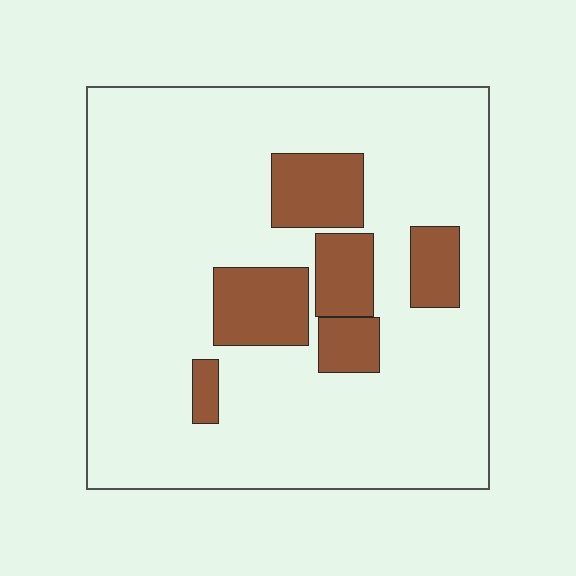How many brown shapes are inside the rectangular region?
6.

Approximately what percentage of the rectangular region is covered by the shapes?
Approximately 20%.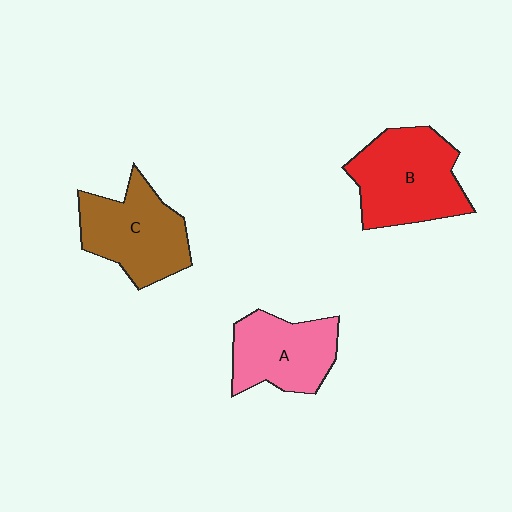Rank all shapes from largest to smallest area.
From largest to smallest: B (red), C (brown), A (pink).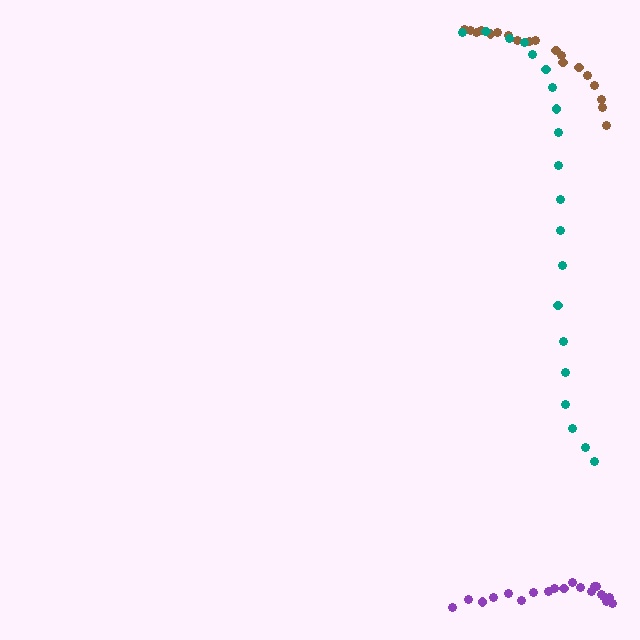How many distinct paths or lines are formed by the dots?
There are 3 distinct paths.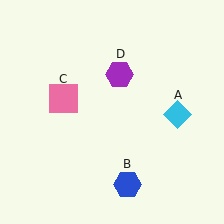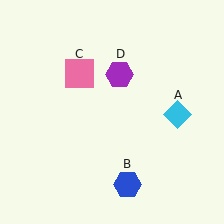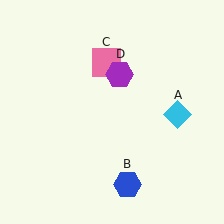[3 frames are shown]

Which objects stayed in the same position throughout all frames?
Cyan diamond (object A) and blue hexagon (object B) and purple hexagon (object D) remained stationary.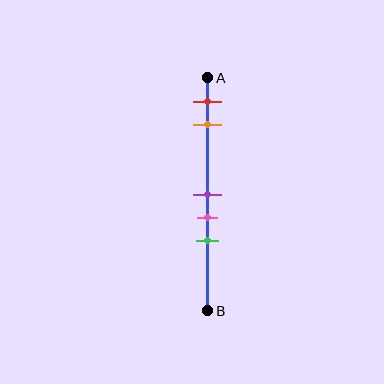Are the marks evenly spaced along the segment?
No, the marks are not evenly spaced.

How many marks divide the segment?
There are 5 marks dividing the segment.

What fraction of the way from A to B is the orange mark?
The orange mark is approximately 20% (0.2) of the way from A to B.